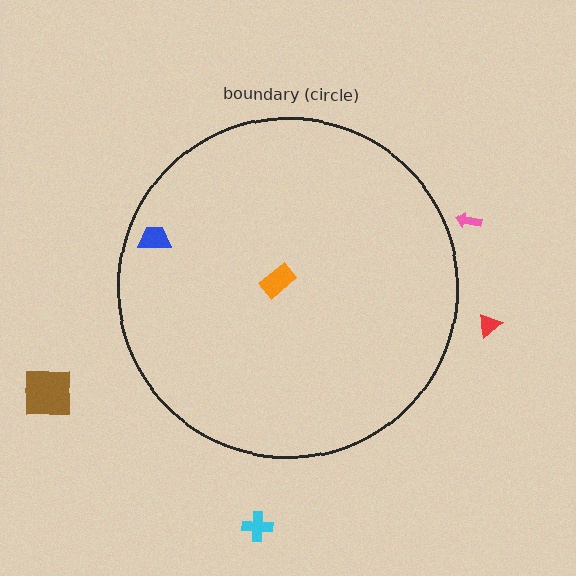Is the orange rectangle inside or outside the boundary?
Inside.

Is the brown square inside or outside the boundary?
Outside.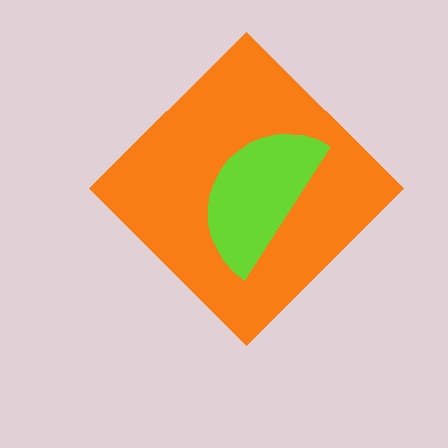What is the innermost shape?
The lime semicircle.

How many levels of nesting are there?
2.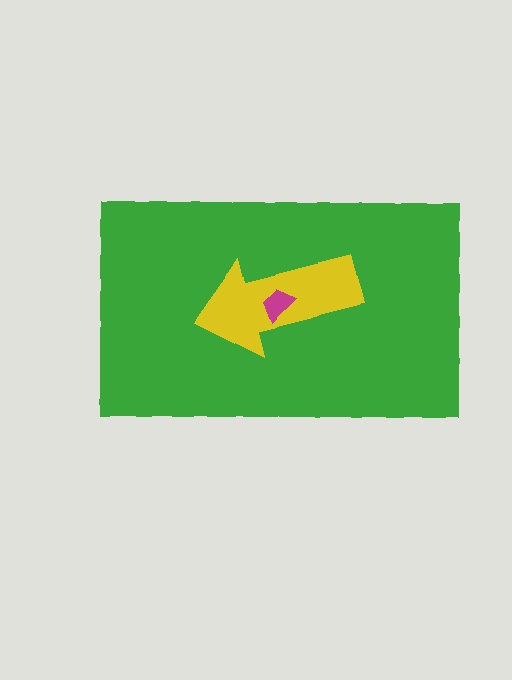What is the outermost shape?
The green rectangle.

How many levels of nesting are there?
3.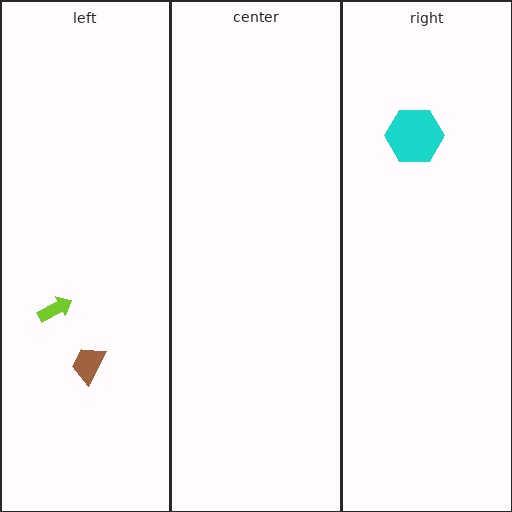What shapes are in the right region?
The cyan hexagon.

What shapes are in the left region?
The lime arrow, the brown trapezoid.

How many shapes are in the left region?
2.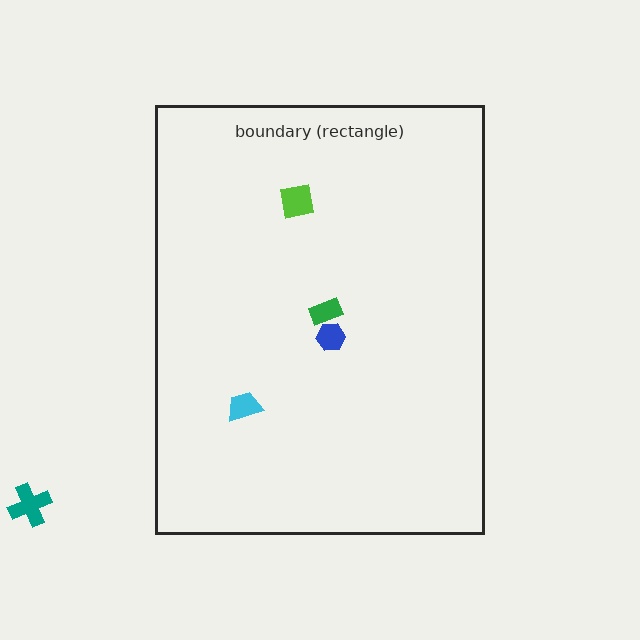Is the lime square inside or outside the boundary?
Inside.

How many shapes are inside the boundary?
4 inside, 1 outside.